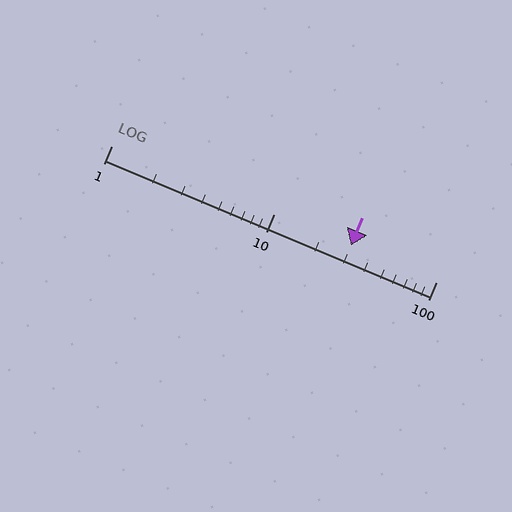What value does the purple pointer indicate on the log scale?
The pointer indicates approximately 30.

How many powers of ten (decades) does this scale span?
The scale spans 2 decades, from 1 to 100.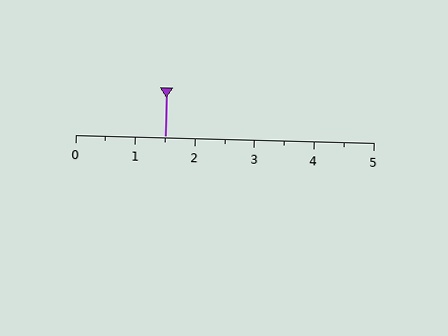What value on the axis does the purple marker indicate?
The marker indicates approximately 1.5.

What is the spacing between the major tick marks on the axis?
The major ticks are spaced 1 apart.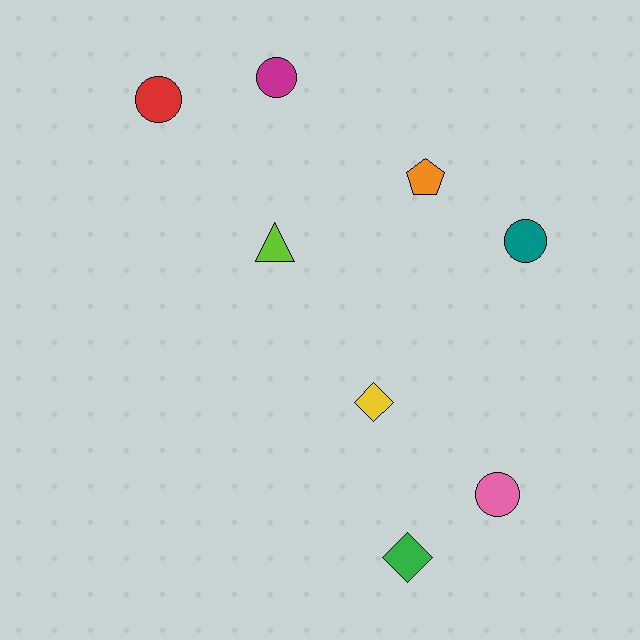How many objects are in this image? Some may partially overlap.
There are 8 objects.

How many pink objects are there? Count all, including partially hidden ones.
There is 1 pink object.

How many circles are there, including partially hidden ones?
There are 4 circles.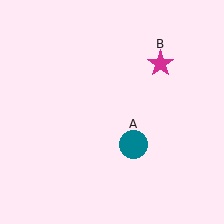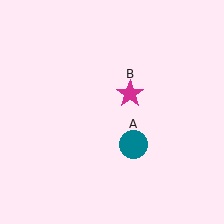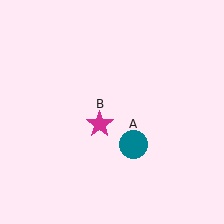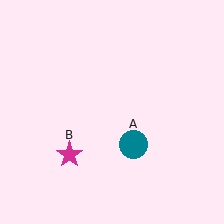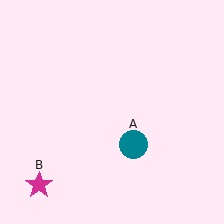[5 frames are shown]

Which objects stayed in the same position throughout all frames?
Teal circle (object A) remained stationary.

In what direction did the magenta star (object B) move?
The magenta star (object B) moved down and to the left.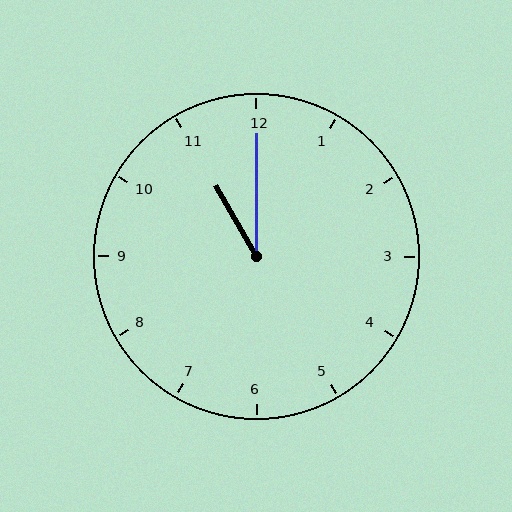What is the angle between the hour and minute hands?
Approximately 30 degrees.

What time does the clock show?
11:00.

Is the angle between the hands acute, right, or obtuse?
It is acute.